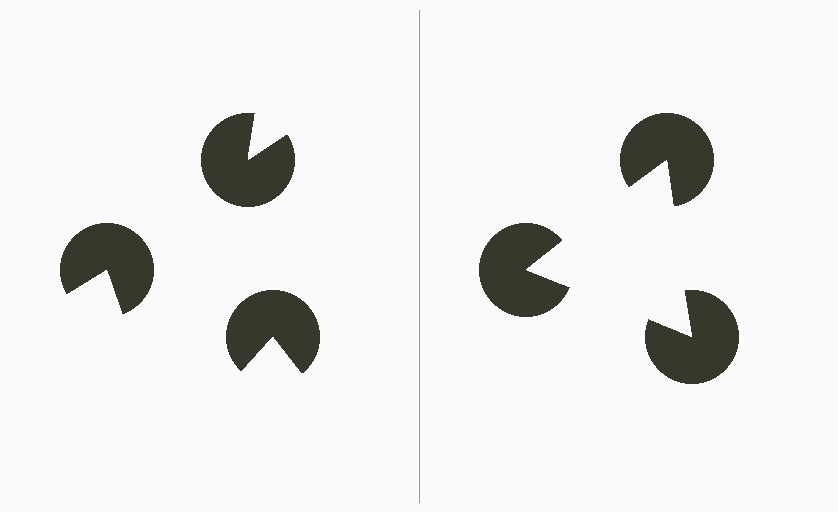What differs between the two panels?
The pac-man discs are positioned identically on both sides; only the wedge orientations differ. On the right they align to a triangle; on the left they are misaligned.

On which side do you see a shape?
An illusory triangle appears on the right side. On the left side the wedge cuts are rotated, so no coherent shape forms.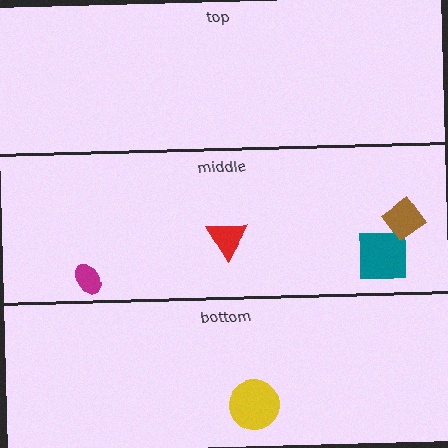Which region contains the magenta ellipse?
The middle region.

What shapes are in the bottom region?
The yellow circle.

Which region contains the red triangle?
The middle region.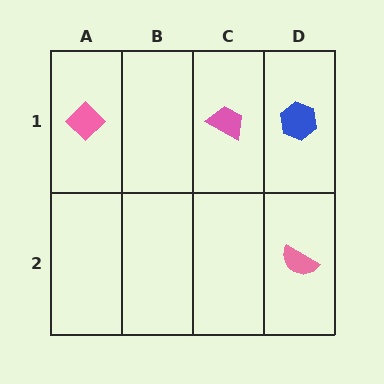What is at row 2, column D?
A pink semicircle.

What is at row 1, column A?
A pink diamond.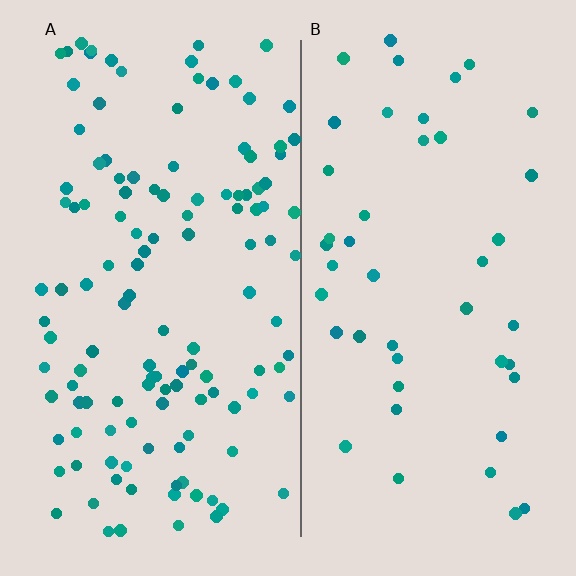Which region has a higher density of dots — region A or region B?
A (the left).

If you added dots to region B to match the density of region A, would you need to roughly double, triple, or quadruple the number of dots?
Approximately triple.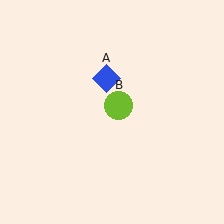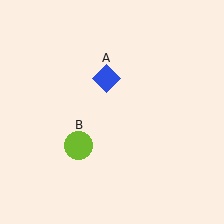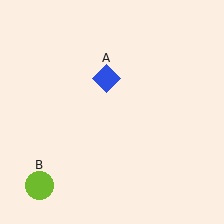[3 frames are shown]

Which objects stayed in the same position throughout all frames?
Blue diamond (object A) remained stationary.